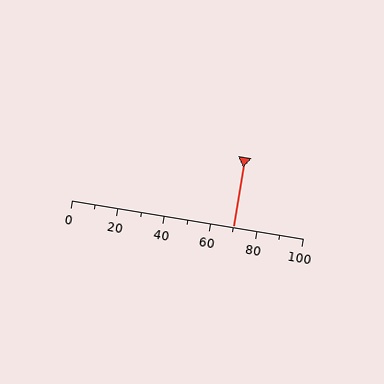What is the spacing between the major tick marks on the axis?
The major ticks are spaced 20 apart.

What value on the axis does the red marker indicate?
The marker indicates approximately 70.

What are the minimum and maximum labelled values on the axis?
The axis runs from 0 to 100.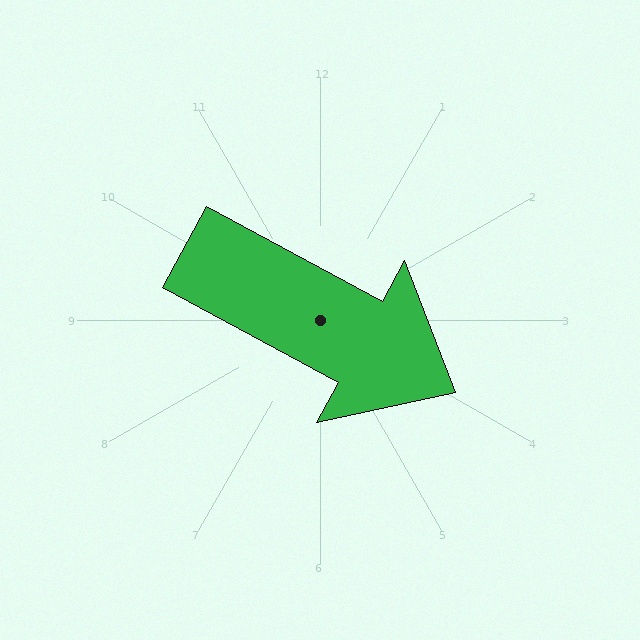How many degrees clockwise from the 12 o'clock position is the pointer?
Approximately 118 degrees.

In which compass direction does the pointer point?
Southeast.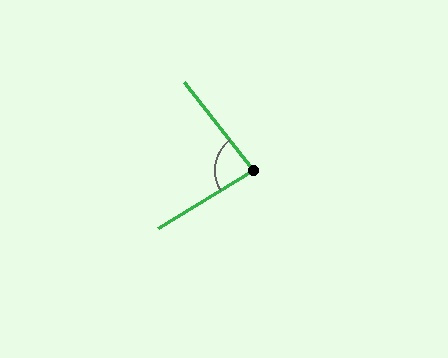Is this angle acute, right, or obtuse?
It is acute.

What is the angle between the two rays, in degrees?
Approximately 84 degrees.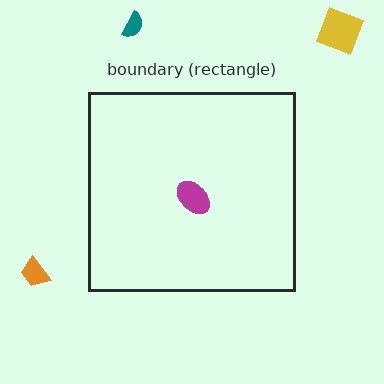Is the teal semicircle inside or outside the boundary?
Outside.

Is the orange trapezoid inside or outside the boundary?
Outside.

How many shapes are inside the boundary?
1 inside, 3 outside.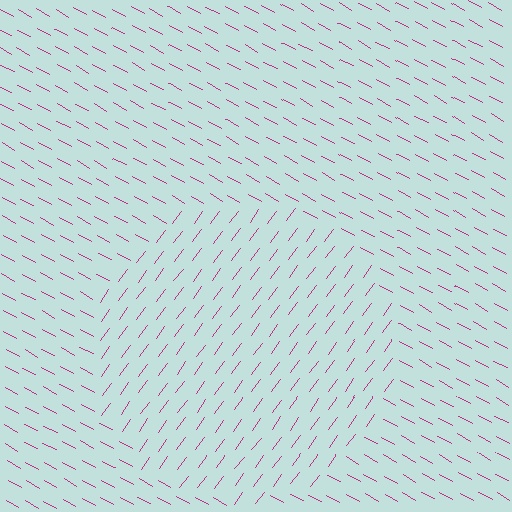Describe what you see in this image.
The image is filled with small magenta line segments. A circle region in the image has lines oriented differently from the surrounding lines, creating a visible texture boundary.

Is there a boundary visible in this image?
Yes, there is a texture boundary formed by a change in line orientation.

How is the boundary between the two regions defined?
The boundary is defined purely by a change in line orientation (approximately 83 degrees difference). All lines are the same color and thickness.